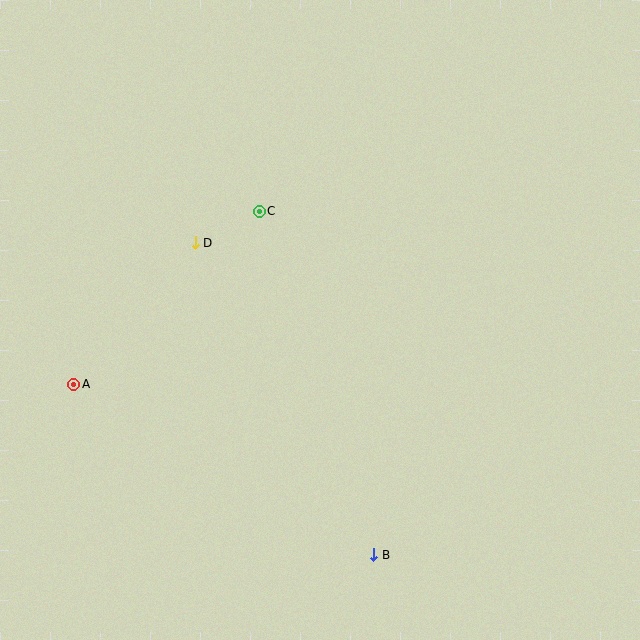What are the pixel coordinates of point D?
Point D is at (195, 243).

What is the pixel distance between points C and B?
The distance between C and B is 362 pixels.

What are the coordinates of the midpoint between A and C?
The midpoint between A and C is at (166, 298).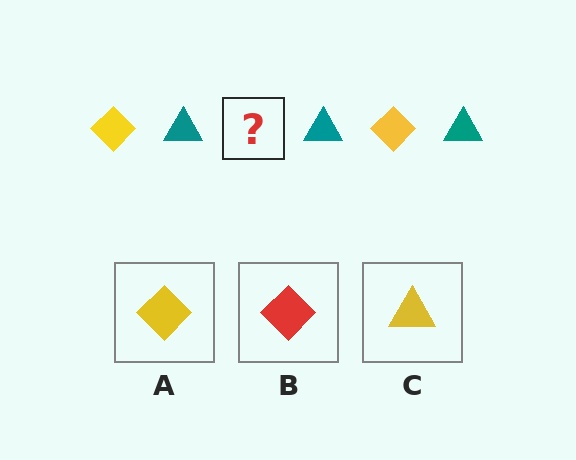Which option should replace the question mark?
Option A.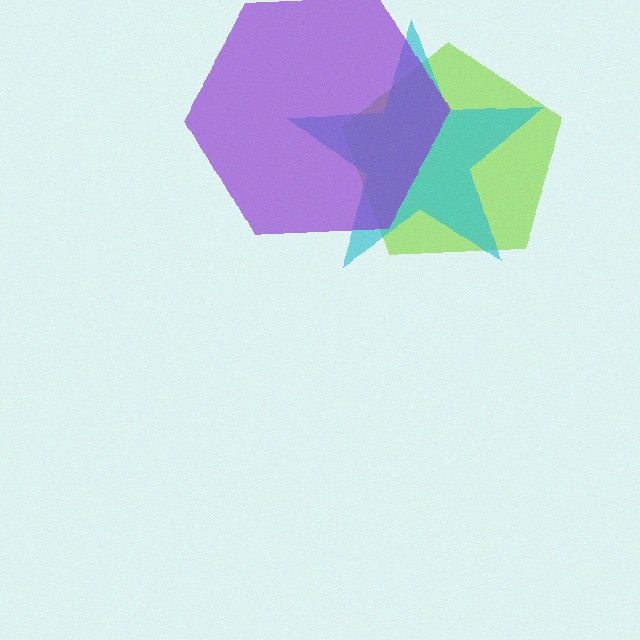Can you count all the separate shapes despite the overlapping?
Yes, there are 3 separate shapes.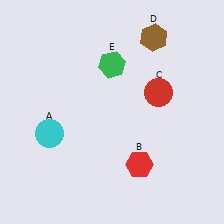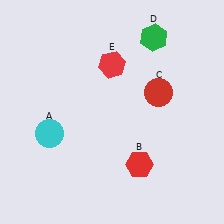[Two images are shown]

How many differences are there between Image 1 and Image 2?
There are 2 differences between the two images.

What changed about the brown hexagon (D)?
In Image 1, D is brown. In Image 2, it changed to green.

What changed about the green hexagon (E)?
In Image 1, E is green. In Image 2, it changed to red.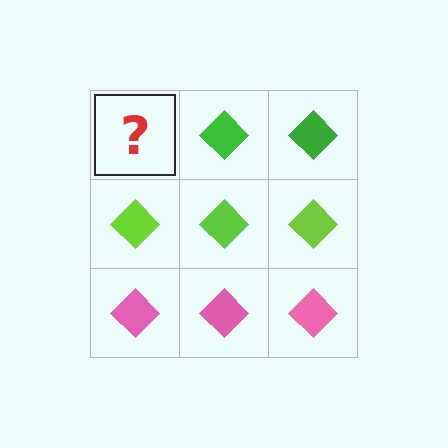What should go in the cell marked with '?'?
The missing cell should contain a green diamond.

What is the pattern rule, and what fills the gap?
The rule is that each row has a consistent color. The gap should be filled with a green diamond.